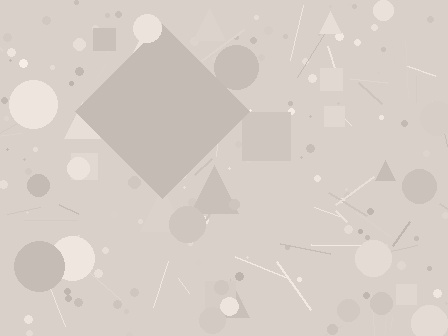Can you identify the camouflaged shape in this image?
The camouflaged shape is a diamond.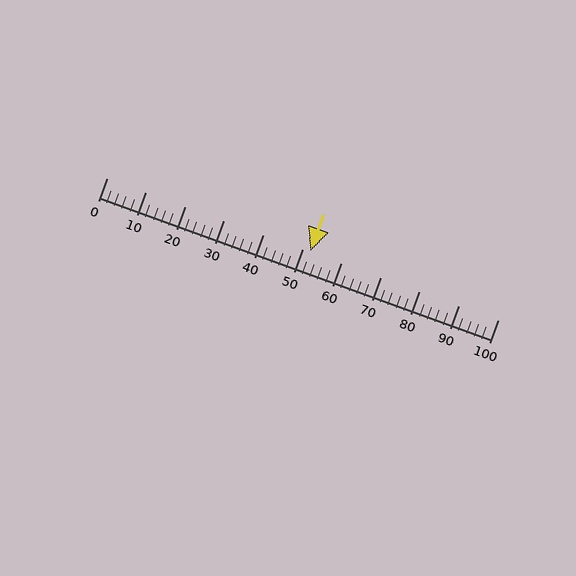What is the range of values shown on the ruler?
The ruler shows values from 0 to 100.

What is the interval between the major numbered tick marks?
The major tick marks are spaced 10 units apart.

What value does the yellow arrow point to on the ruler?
The yellow arrow points to approximately 52.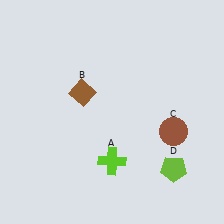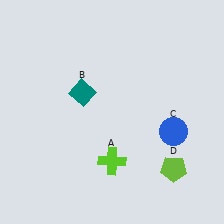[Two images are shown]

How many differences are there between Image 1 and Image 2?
There are 2 differences between the two images.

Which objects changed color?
B changed from brown to teal. C changed from brown to blue.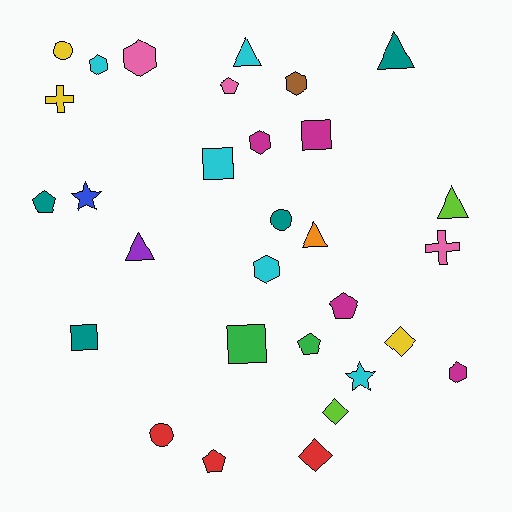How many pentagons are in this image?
There are 5 pentagons.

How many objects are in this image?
There are 30 objects.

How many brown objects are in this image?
There is 1 brown object.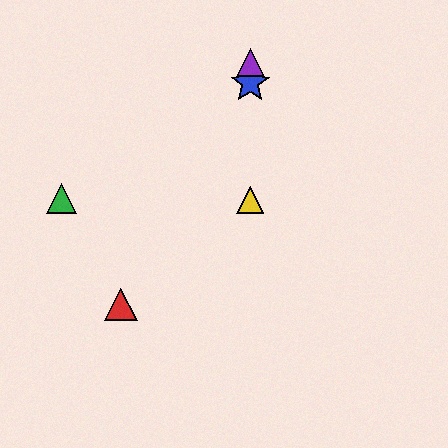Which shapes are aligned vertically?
The blue star, the yellow triangle, the purple triangle are aligned vertically.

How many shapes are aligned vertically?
3 shapes (the blue star, the yellow triangle, the purple triangle) are aligned vertically.